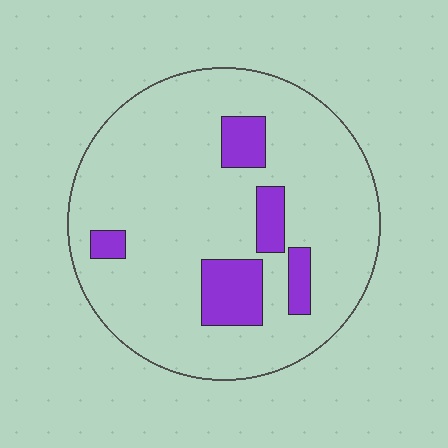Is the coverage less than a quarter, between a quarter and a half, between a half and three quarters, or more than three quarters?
Less than a quarter.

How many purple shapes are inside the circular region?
5.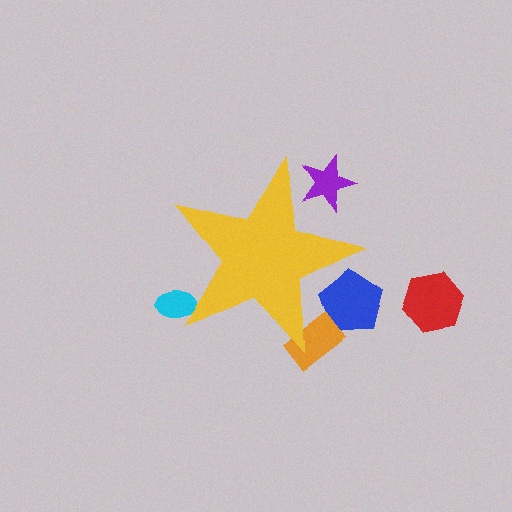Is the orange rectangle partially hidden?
Yes, the orange rectangle is partially hidden behind the yellow star.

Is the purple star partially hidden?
Yes, the purple star is partially hidden behind the yellow star.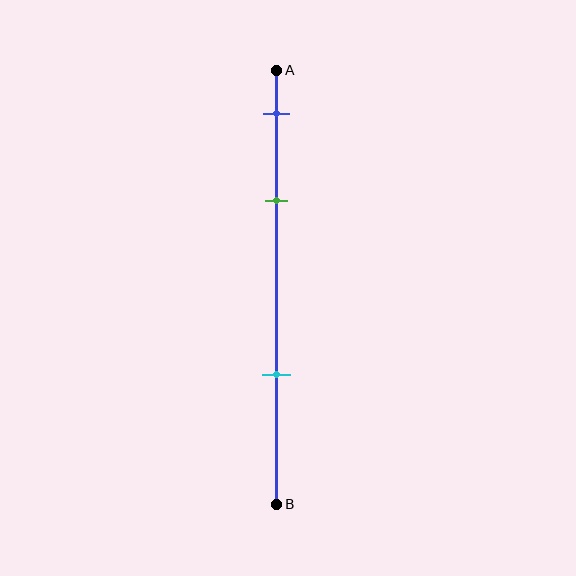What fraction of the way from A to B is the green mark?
The green mark is approximately 30% (0.3) of the way from A to B.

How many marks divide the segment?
There are 3 marks dividing the segment.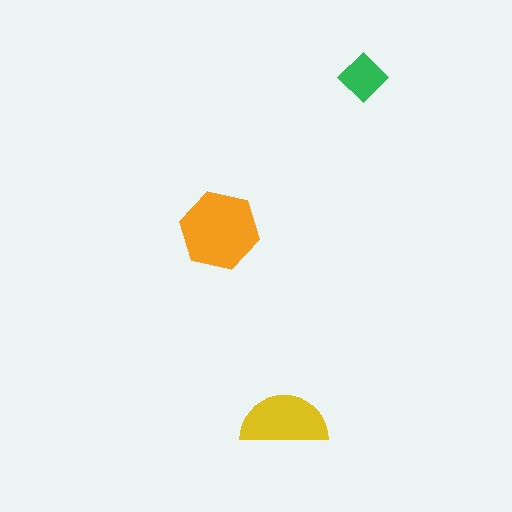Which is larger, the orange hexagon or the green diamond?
The orange hexagon.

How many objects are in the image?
There are 3 objects in the image.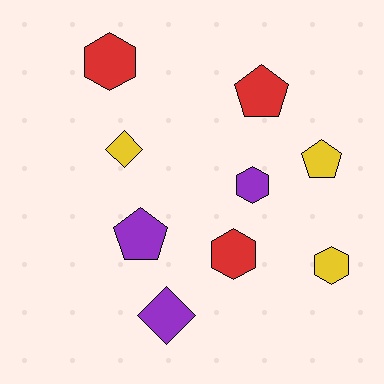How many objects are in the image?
There are 9 objects.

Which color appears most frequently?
Yellow, with 3 objects.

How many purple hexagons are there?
There is 1 purple hexagon.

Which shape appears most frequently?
Hexagon, with 4 objects.